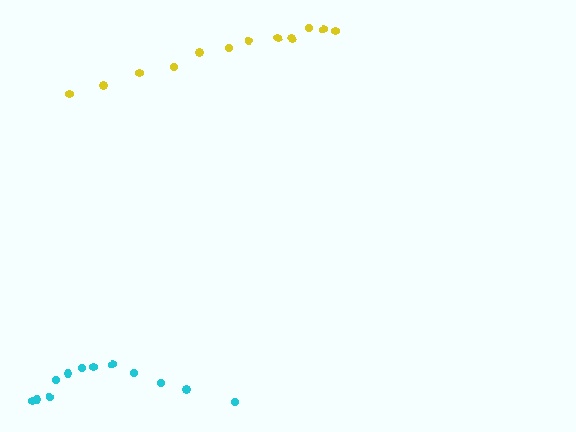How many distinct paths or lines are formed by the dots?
There are 2 distinct paths.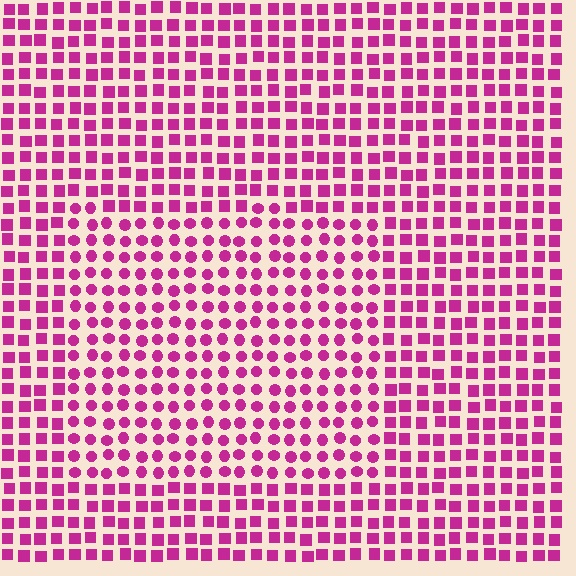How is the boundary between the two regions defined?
The boundary is defined by a change in element shape: circles inside vs. squares outside. All elements share the same color and spacing.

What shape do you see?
I see a rectangle.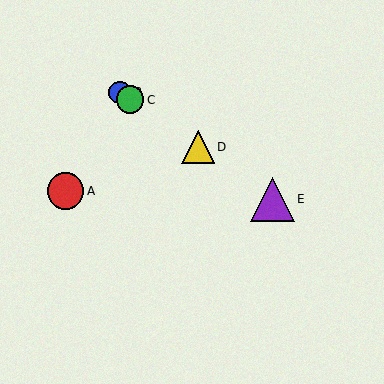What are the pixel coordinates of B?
Object B is at (120, 93).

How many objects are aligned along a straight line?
4 objects (B, C, D, E) are aligned along a straight line.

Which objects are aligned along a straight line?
Objects B, C, D, E are aligned along a straight line.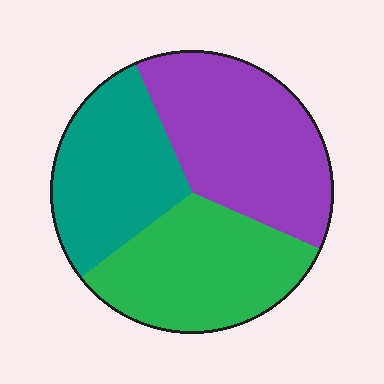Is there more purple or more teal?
Purple.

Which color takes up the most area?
Purple, at roughly 40%.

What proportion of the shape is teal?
Teal covers 29% of the shape.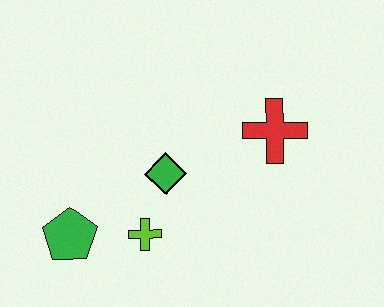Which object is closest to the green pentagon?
The lime cross is closest to the green pentagon.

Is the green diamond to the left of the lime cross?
No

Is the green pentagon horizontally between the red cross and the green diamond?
No